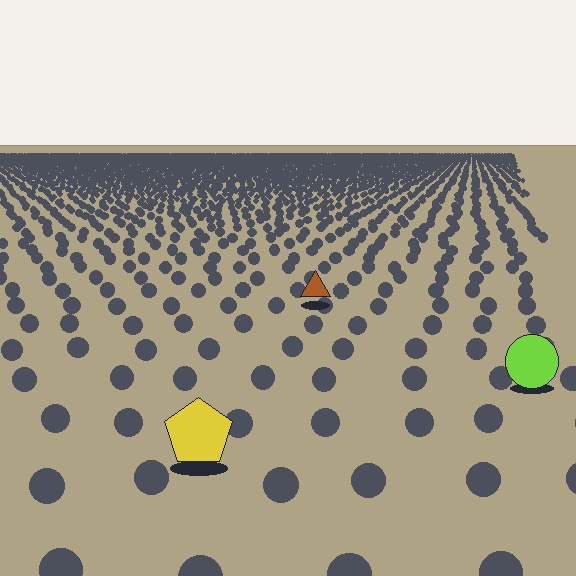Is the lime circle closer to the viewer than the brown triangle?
Yes. The lime circle is closer — you can tell from the texture gradient: the ground texture is coarser near it.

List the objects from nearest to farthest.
From nearest to farthest: the yellow pentagon, the lime circle, the brown triangle.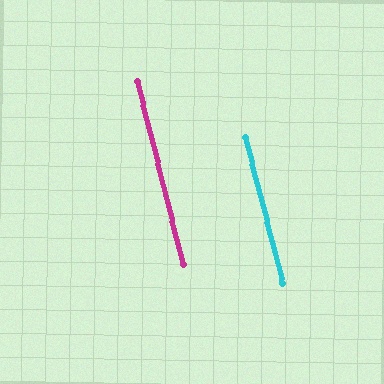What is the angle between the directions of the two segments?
Approximately 0 degrees.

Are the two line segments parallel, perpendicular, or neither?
Parallel — their directions differ by only 0.4°.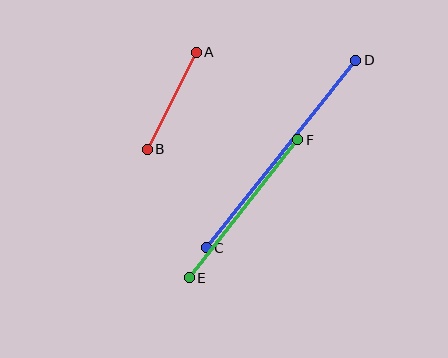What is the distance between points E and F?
The distance is approximately 175 pixels.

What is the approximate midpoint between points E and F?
The midpoint is at approximately (244, 209) pixels.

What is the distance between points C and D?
The distance is approximately 240 pixels.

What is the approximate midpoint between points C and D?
The midpoint is at approximately (281, 154) pixels.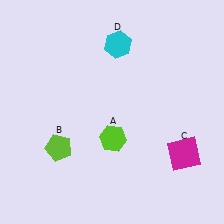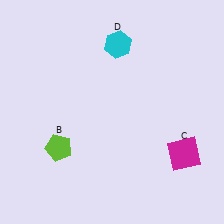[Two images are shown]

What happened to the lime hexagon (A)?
The lime hexagon (A) was removed in Image 2. It was in the bottom-right area of Image 1.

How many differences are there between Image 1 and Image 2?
There is 1 difference between the two images.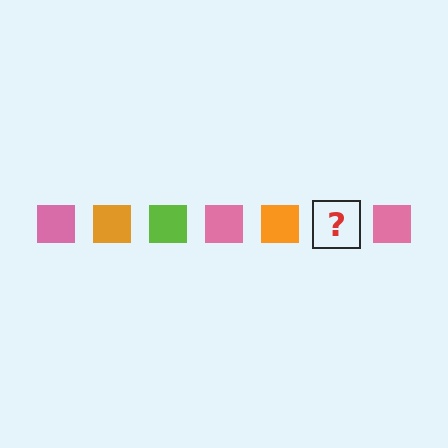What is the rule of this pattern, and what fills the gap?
The rule is that the pattern cycles through pink, orange, lime squares. The gap should be filled with a lime square.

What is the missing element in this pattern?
The missing element is a lime square.